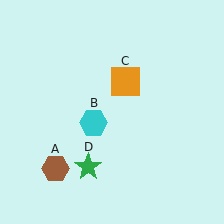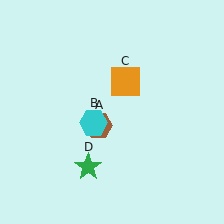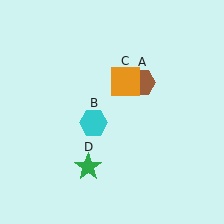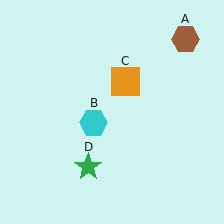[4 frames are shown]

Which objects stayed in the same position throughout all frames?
Cyan hexagon (object B) and orange square (object C) and green star (object D) remained stationary.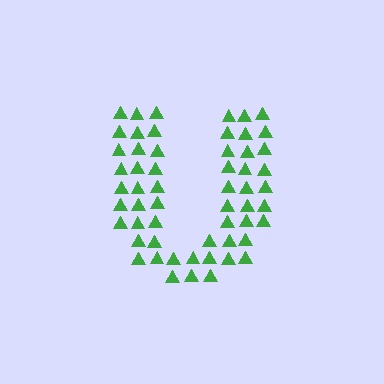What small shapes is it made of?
It is made of small triangles.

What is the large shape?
The large shape is the letter U.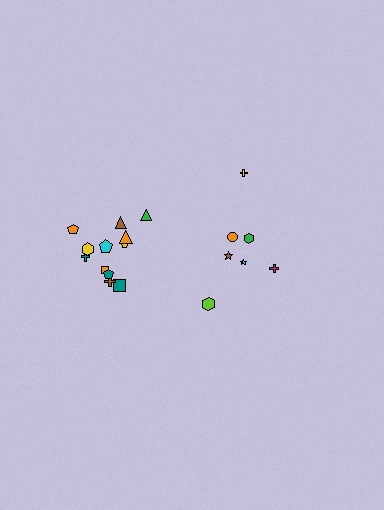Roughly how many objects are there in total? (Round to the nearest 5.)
Roughly 20 objects in total.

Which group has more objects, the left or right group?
The left group.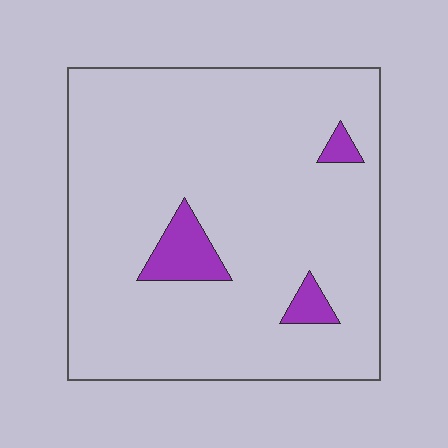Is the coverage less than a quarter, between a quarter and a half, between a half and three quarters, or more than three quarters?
Less than a quarter.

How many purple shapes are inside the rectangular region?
3.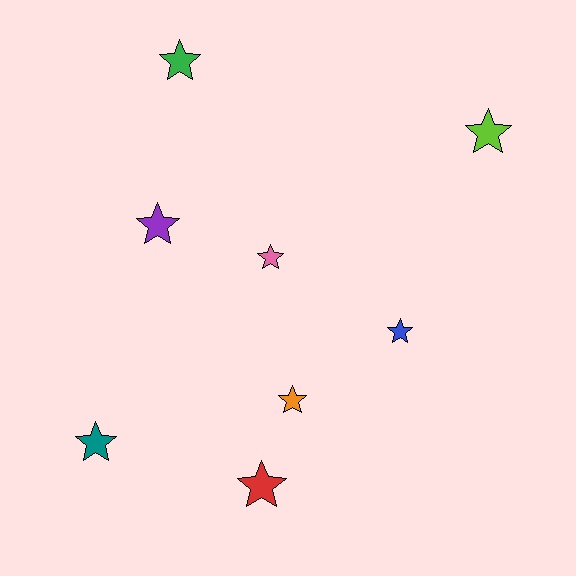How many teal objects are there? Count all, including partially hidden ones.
There is 1 teal object.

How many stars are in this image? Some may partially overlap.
There are 8 stars.